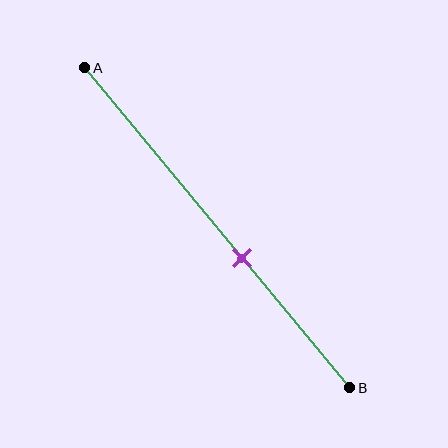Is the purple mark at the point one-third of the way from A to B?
No, the mark is at about 60% from A, not at the 33% one-third point.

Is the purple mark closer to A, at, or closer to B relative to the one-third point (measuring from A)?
The purple mark is closer to point B than the one-third point of segment AB.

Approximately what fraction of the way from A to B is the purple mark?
The purple mark is approximately 60% of the way from A to B.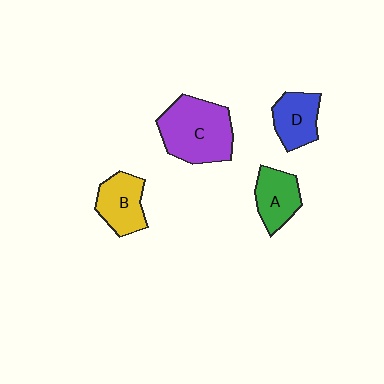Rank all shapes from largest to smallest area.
From largest to smallest: C (purple), B (yellow), A (green), D (blue).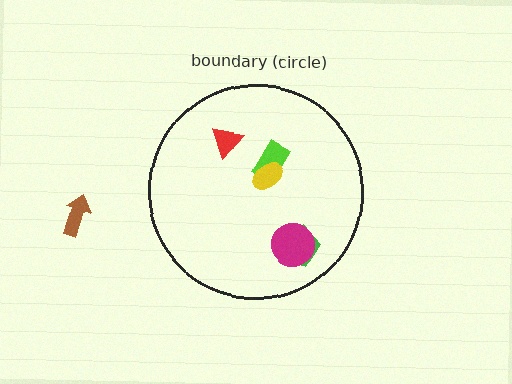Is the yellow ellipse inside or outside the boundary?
Inside.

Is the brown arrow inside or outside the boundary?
Outside.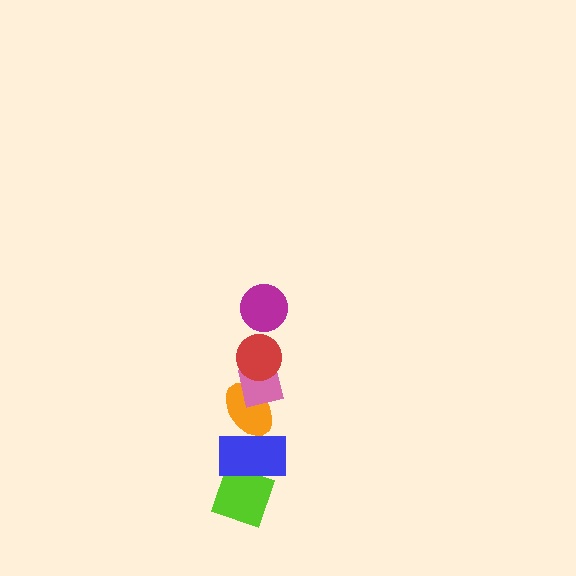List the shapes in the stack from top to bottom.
From top to bottom: the magenta circle, the red circle, the pink square, the orange ellipse, the blue rectangle, the lime diamond.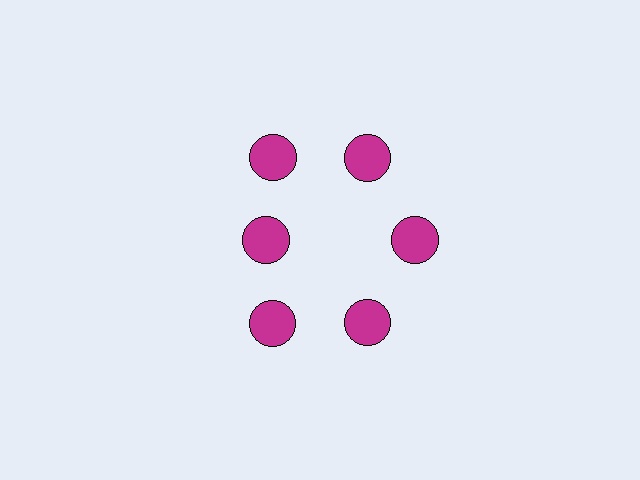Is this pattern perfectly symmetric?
No. The 6 magenta circles are arranged in a ring, but one element near the 9 o'clock position is pulled inward toward the center, breaking the 6-fold rotational symmetry.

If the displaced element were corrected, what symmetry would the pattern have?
It would have 6-fold rotational symmetry — the pattern would map onto itself every 60 degrees.